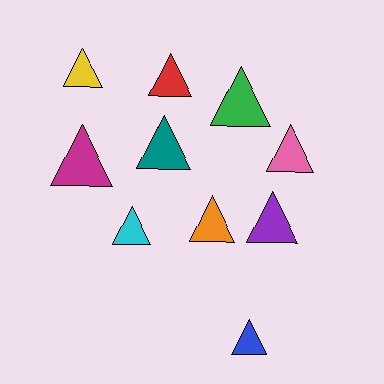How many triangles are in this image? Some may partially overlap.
There are 10 triangles.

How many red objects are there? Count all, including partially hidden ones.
There is 1 red object.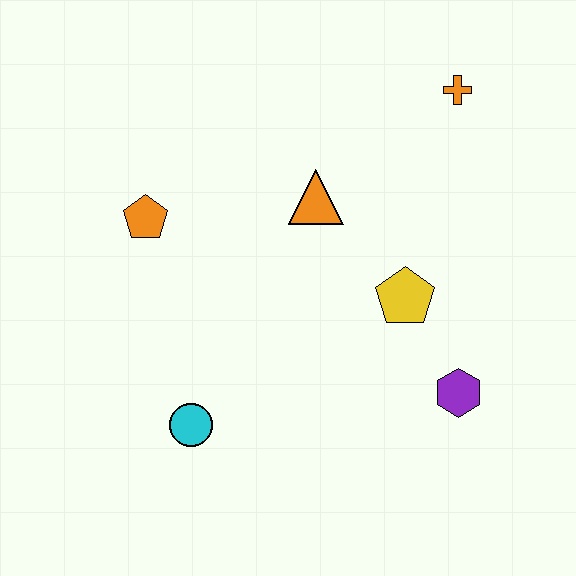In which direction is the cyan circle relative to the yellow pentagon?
The cyan circle is to the left of the yellow pentagon.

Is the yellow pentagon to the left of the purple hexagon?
Yes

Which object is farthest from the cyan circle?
The orange cross is farthest from the cyan circle.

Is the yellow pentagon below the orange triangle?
Yes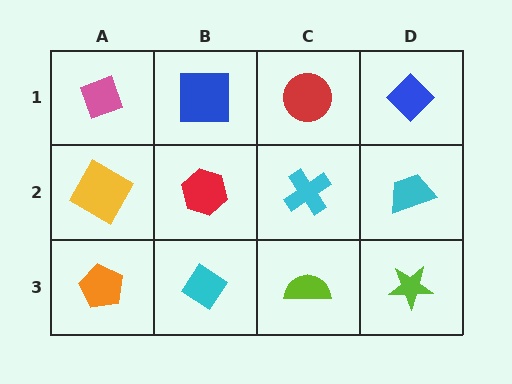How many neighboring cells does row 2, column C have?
4.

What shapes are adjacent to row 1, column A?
A yellow square (row 2, column A), a blue square (row 1, column B).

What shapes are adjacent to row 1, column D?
A cyan trapezoid (row 2, column D), a red circle (row 1, column C).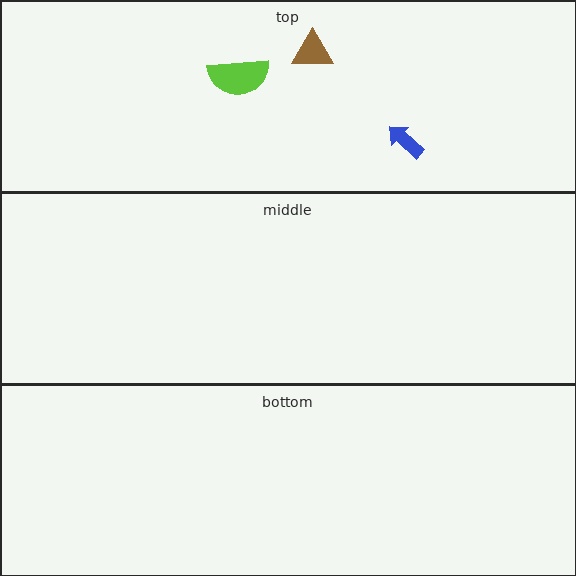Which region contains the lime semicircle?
The top region.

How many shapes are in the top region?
3.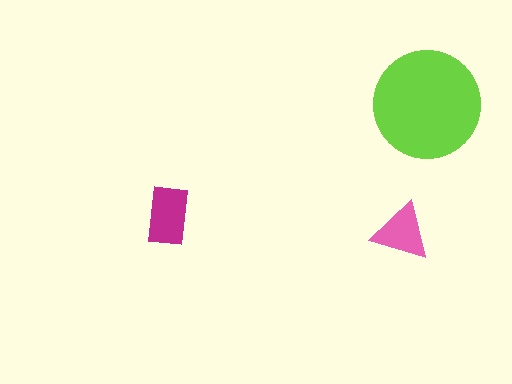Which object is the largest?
The lime circle.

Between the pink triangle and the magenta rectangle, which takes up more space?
The magenta rectangle.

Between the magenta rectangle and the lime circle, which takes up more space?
The lime circle.